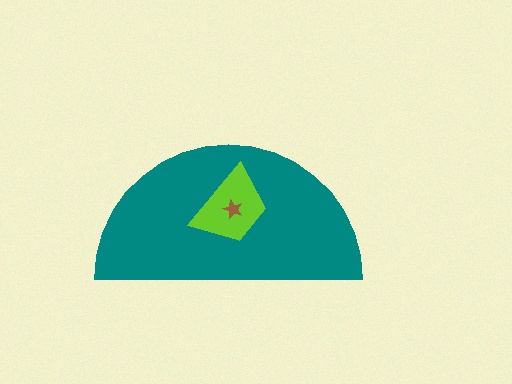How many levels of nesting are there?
3.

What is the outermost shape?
The teal semicircle.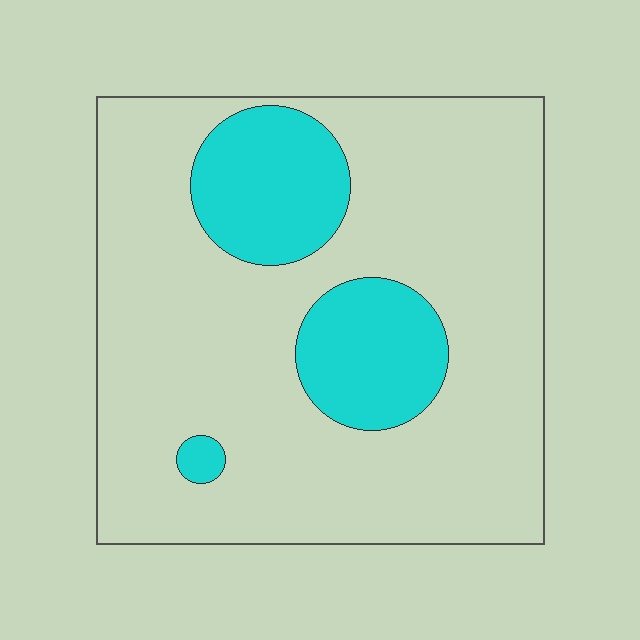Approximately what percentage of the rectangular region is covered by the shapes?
Approximately 20%.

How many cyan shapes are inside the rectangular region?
3.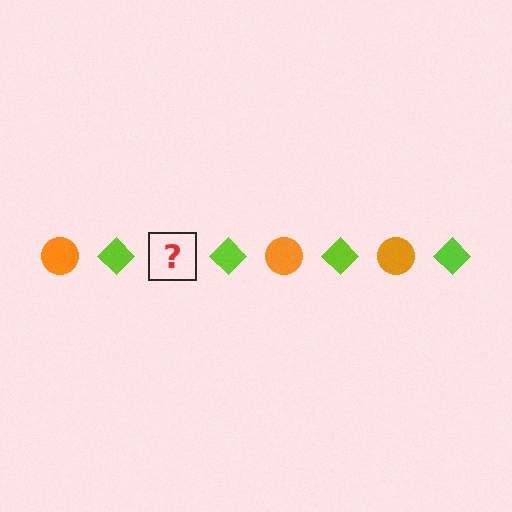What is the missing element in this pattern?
The missing element is an orange circle.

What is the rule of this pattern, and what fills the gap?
The rule is that the pattern alternates between orange circle and lime diamond. The gap should be filled with an orange circle.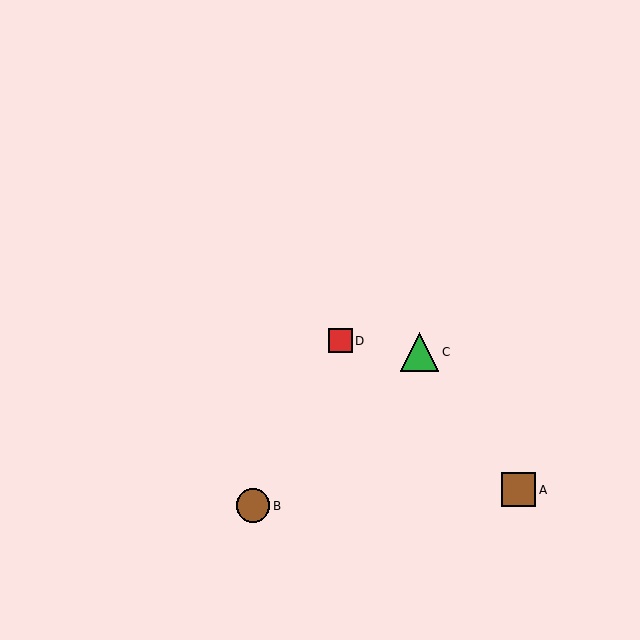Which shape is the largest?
The green triangle (labeled C) is the largest.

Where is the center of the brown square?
The center of the brown square is at (518, 490).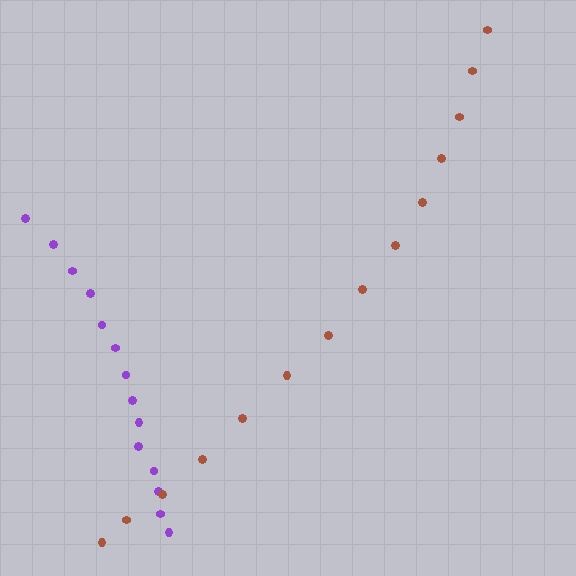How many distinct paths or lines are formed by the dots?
There are 2 distinct paths.